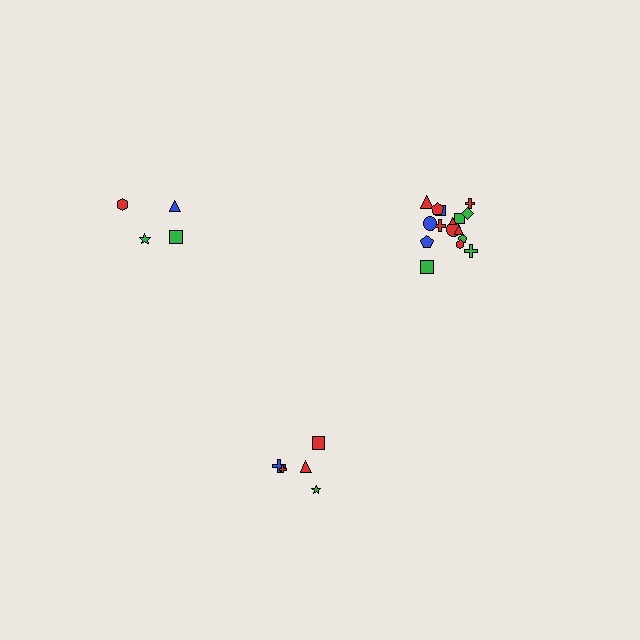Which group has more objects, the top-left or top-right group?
The top-right group.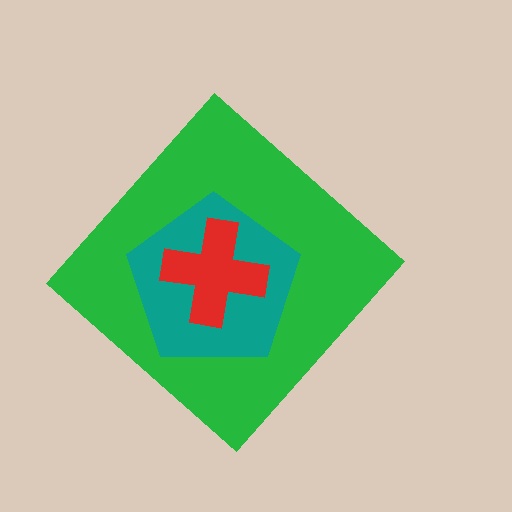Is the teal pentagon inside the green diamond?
Yes.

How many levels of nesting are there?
3.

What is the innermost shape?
The red cross.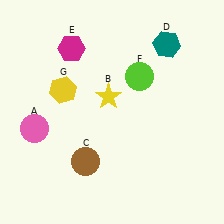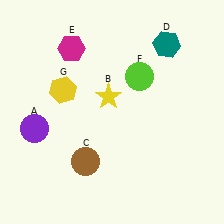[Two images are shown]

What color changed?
The circle (A) changed from pink in Image 1 to purple in Image 2.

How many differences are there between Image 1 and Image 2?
There is 1 difference between the two images.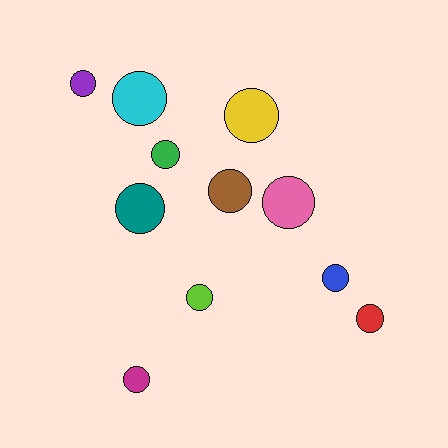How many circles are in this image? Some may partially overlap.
There are 11 circles.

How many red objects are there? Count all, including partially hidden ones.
There is 1 red object.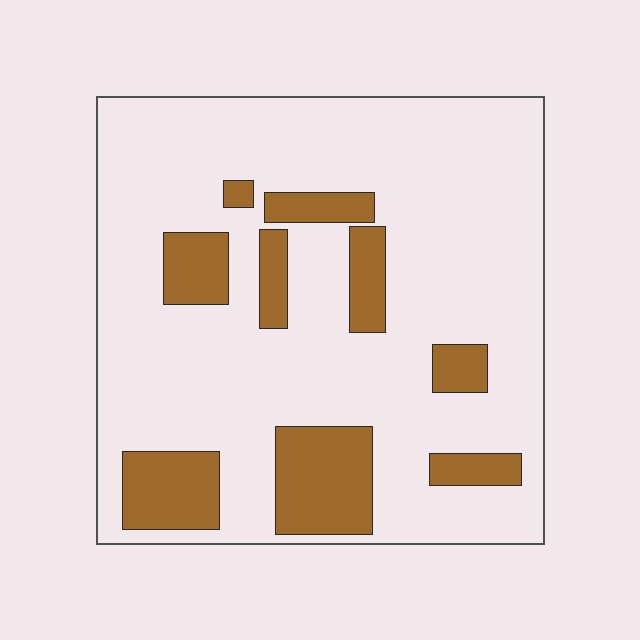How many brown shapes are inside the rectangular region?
9.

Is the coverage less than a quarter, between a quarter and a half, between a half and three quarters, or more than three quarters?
Less than a quarter.